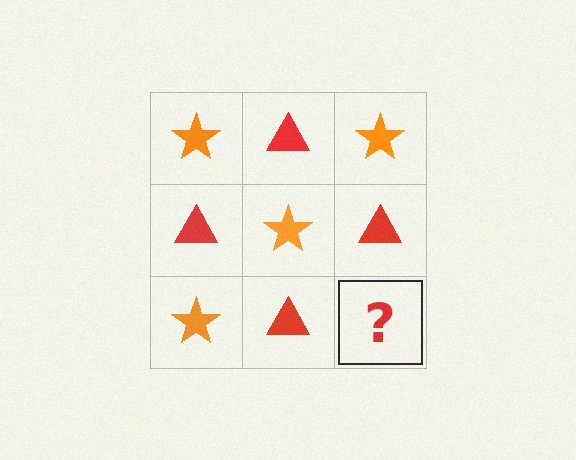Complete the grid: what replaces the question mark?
The question mark should be replaced with an orange star.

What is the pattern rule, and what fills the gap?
The rule is that it alternates orange star and red triangle in a checkerboard pattern. The gap should be filled with an orange star.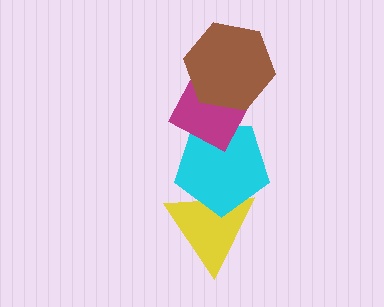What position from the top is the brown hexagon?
The brown hexagon is 1st from the top.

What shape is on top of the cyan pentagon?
The magenta diamond is on top of the cyan pentagon.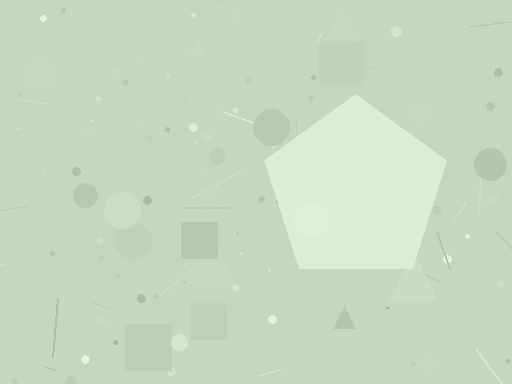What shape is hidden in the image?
A pentagon is hidden in the image.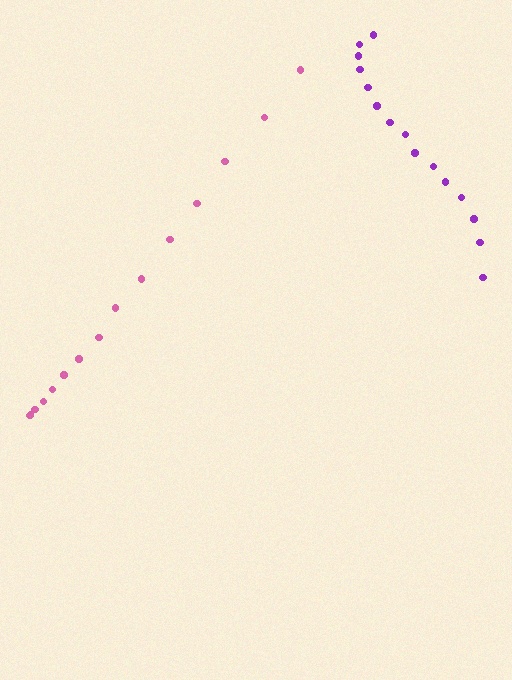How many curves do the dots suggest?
There are 2 distinct paths.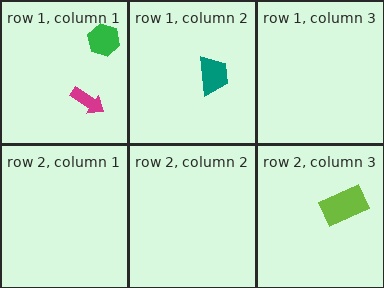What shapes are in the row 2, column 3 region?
The lime rectangle.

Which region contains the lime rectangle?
The row 2, column 3 region.